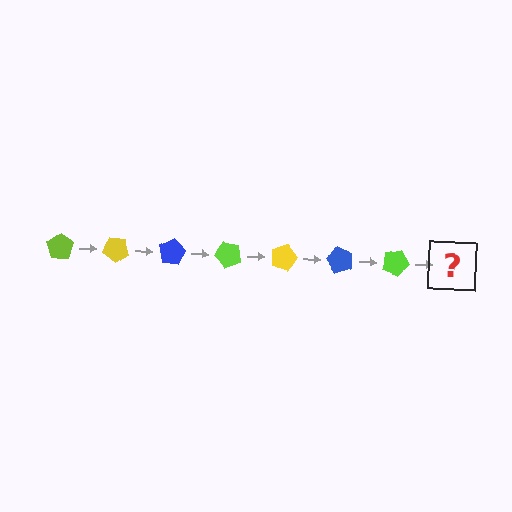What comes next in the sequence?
The next element should be a yellow pentagon, rotated 280 degrees from the start.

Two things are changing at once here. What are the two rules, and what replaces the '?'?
The two rules are that it rotates 40 degrees each step and the color cycles through lime, yellow, and blue. The '?' should be a yellow pentagon, rotated 280 degrees from the start.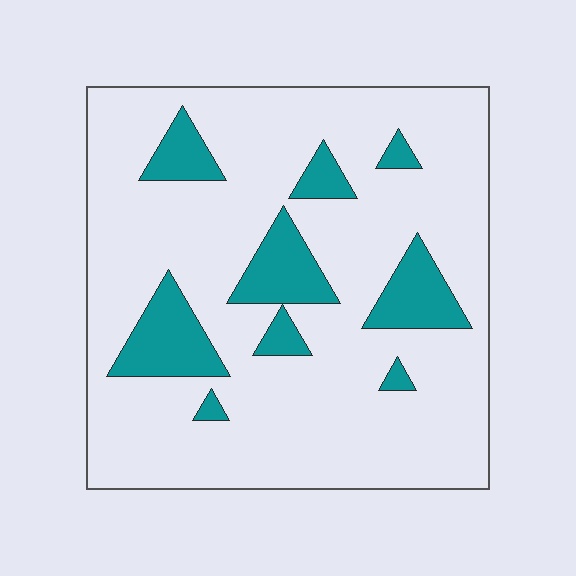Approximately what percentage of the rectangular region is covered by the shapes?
Approximately 15%.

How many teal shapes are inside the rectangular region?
9.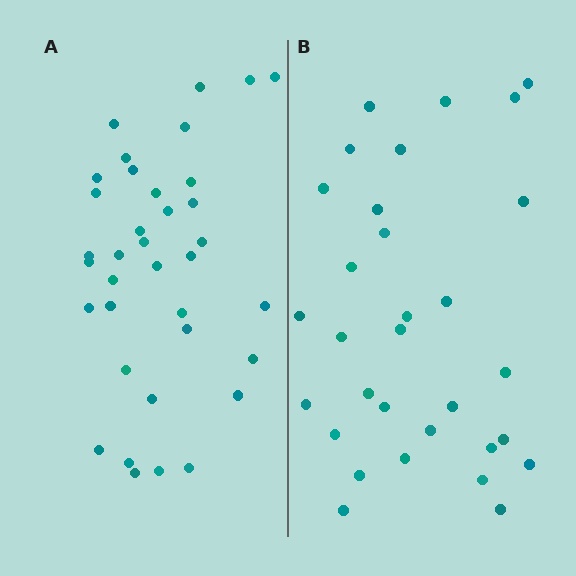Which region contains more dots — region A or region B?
Region A (the left region) has more dots.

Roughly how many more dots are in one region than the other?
Region A has about 5 more dots than region B.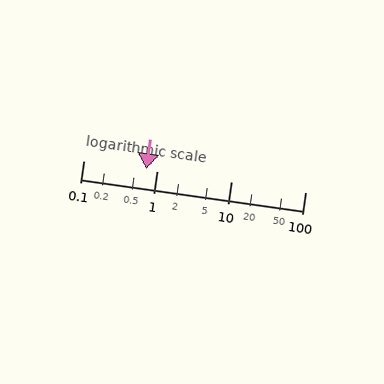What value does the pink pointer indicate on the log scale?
The pointer indicates approximately 0.71.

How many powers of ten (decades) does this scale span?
The scale spans 3 decades, from 0.1 to 100.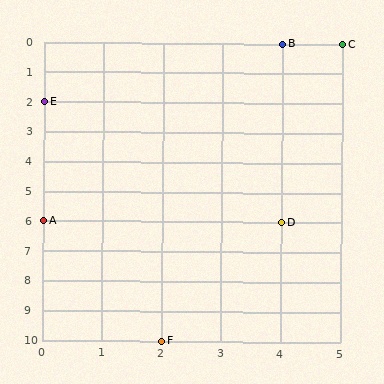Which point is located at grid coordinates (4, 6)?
Point D is at (4, 6).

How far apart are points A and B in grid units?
Points A and B are 4 columns and 6 rows apart (about 7.2 grid units diagonally).